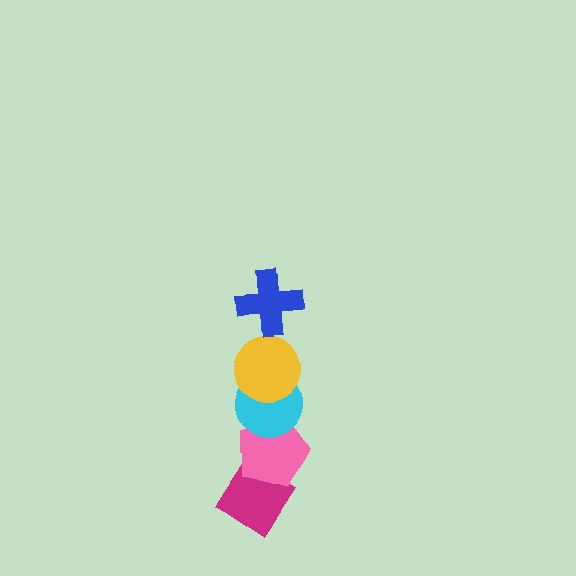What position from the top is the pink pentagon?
The pink pentagon is 4th from the top.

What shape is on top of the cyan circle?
The yellow circle is on top of the cyan circle.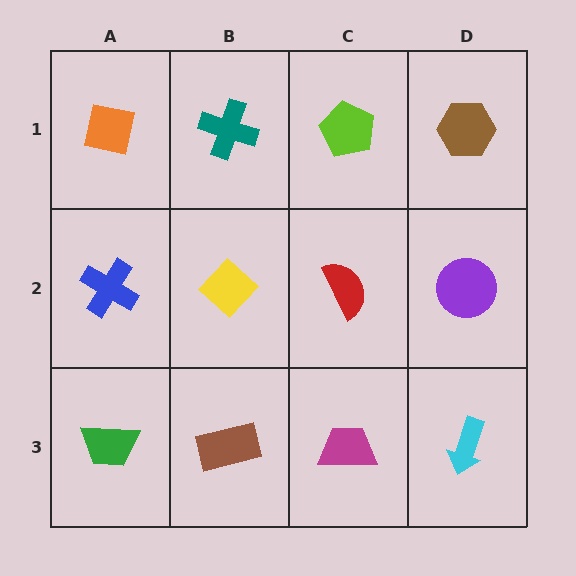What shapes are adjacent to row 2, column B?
A teal cross (row 1, column B), a brown rectangle (row 3, column B), a blue cross (row 2, column A), a red semicircle (row 2, column C).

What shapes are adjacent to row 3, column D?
A purple circle (row 2, column D), a magenta trapezoid (row 3, column C).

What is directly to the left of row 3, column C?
A brown rectangle.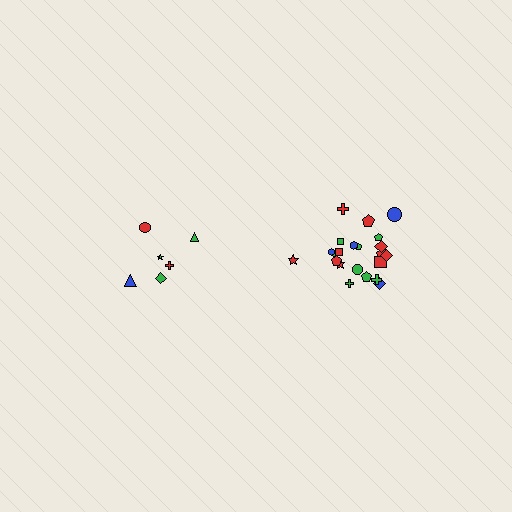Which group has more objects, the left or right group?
The right group.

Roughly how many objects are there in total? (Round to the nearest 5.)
Roughly 30 objects in total.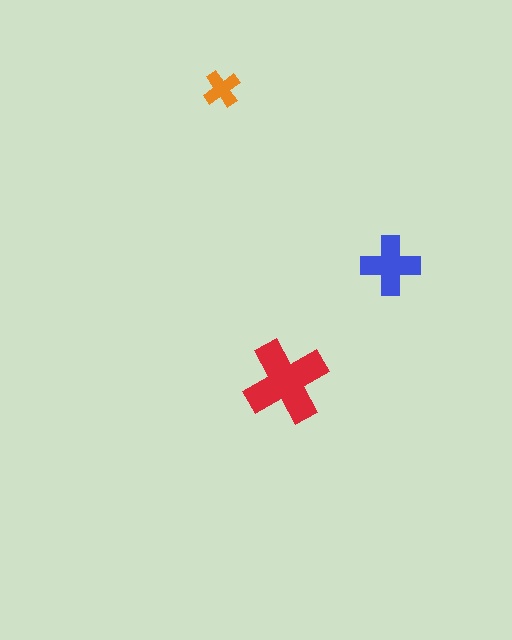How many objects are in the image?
There are 3 objects in the image.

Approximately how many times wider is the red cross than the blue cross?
About 1.5 times wider.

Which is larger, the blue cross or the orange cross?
The blue one.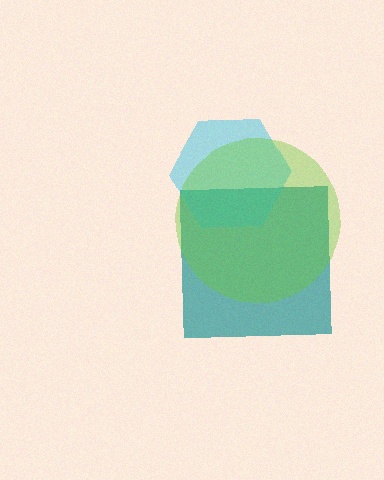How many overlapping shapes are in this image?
There are 3 overlapping shapes in the image.